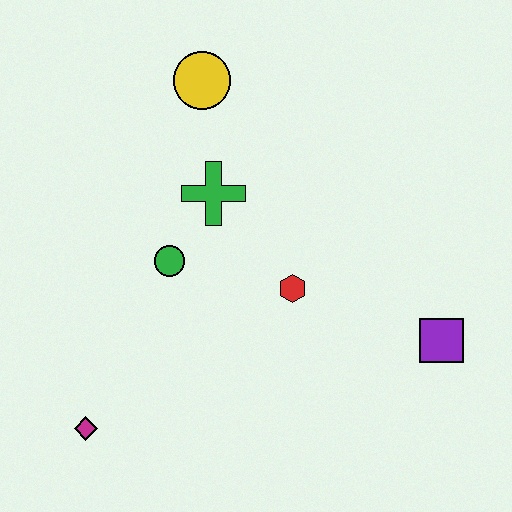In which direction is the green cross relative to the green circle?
The green cross is above the green circle.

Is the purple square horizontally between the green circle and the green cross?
No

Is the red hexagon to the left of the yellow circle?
No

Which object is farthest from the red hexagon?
The magenta diamond is farthest from the red hexagon.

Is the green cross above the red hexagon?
Yes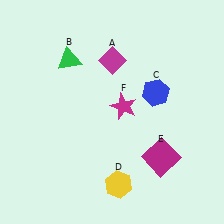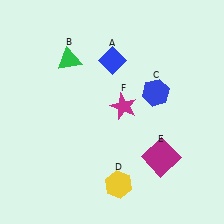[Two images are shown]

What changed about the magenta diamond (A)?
In Image 1, A is magenta. In Image 2, it changed to blue.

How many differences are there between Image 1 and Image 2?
There is 1 difference between the two images.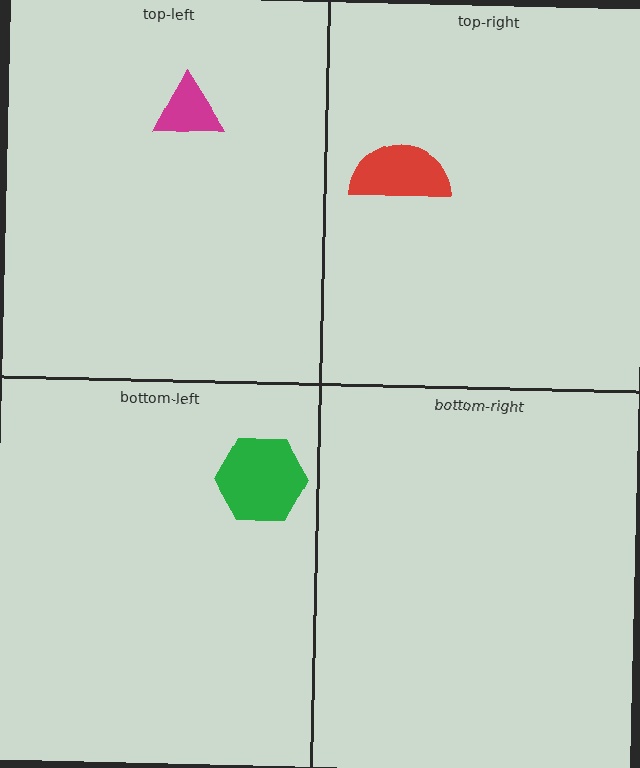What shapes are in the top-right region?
The red semicircle.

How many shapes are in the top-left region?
1.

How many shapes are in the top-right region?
1.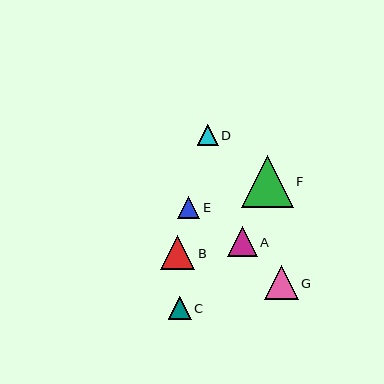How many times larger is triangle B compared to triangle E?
Triangle B is approximately 1.5 times the size of triangle E.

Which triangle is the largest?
Triangle F is the largest with a size of approximately 52 pixels.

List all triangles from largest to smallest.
From largest to smallest: F, B, G, A, C, E, D.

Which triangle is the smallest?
Triangle D is the smallest with a size of approximately 21 pixels.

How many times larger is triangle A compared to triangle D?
Triangle A is approximately 1.4 times the size of triangle D.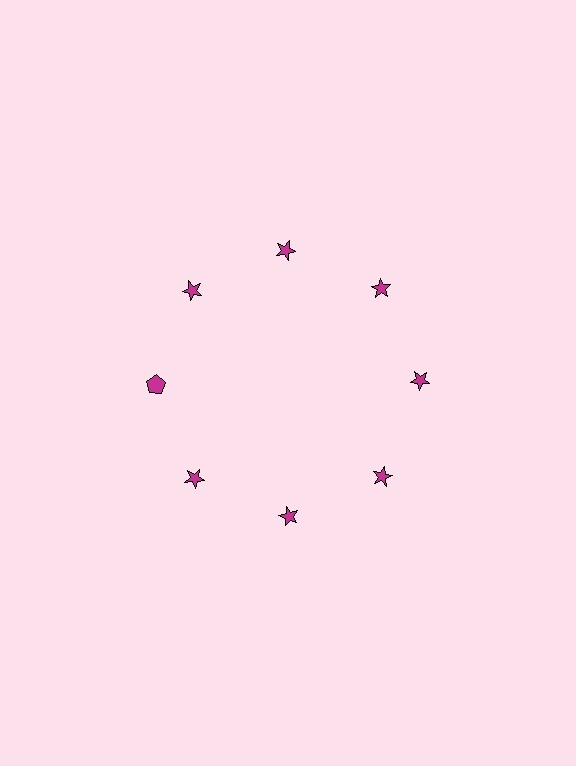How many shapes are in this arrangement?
There are 8 shapes arranged in a ring pattern.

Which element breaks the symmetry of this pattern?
The magenta pentagon at roughly the 9 o'clock position breaks the symmetry. All other shapes are magenta stars.